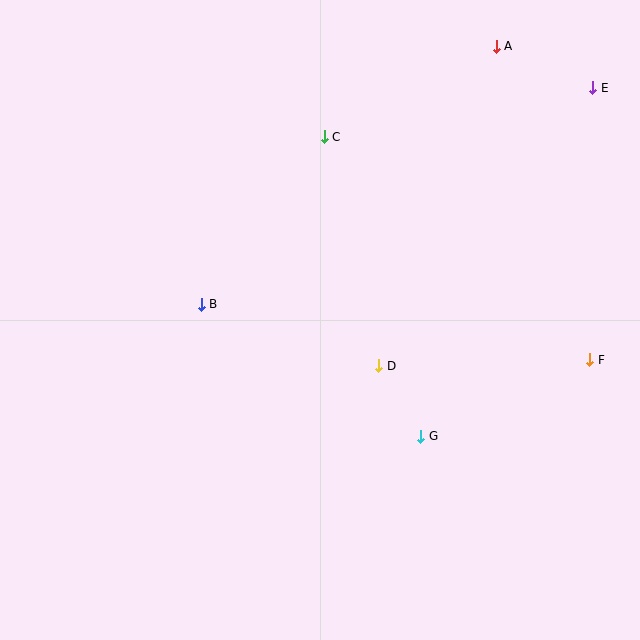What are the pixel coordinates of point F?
Point F is at (589, 360).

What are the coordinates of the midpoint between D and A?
The midpoint between D and A is at (437, 206).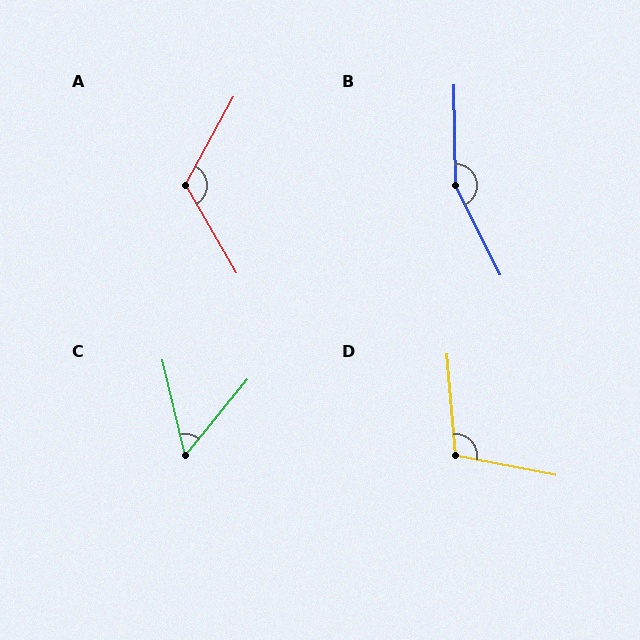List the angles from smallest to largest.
C (52°), D (105°), A (121°), B (154°).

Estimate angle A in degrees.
Approximately 121 degrees.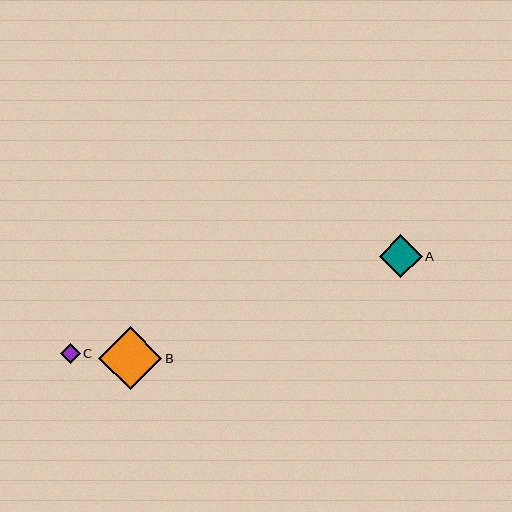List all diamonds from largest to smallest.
From largest to smallest: B, A, C.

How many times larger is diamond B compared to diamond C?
Diamond B is approximately 3.1 times the size of diamond C.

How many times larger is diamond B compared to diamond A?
Diamond B is approximately 1.5 times the size of diamond A.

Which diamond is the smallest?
Diamond C is the smallest with a size of approximately 20 pixels.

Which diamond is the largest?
Diamond B is the largest with a size of approximately 63 pixels.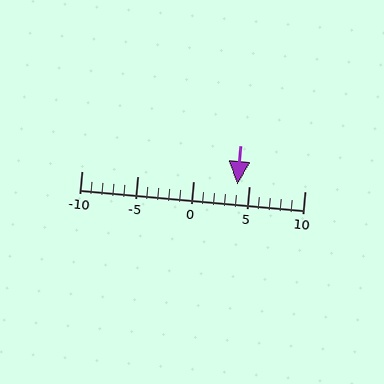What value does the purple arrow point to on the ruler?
The purple arrow points to approximately 4.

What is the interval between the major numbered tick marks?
The major tick marks are spaced 5 units apart.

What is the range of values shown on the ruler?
The ruler shows values from -10 to 10.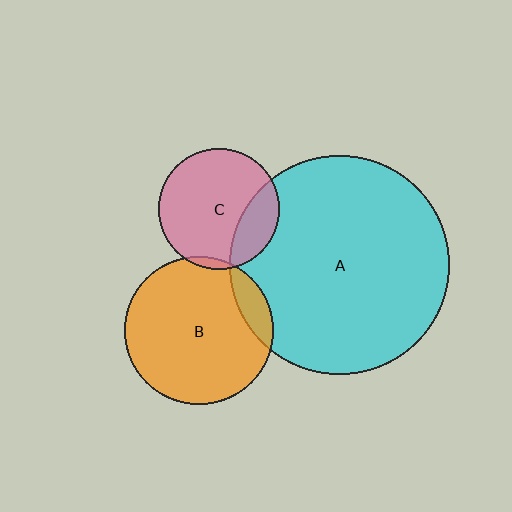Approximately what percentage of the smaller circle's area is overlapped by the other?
Approximately 5%.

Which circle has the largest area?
Circle A (cyan).